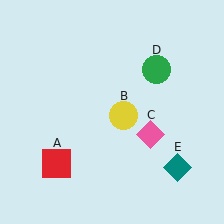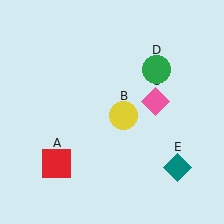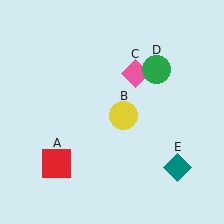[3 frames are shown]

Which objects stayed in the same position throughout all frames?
Red square (object A) and yellow circle (object B) and green circle (object D) and teal diamond (object E) remained stationary.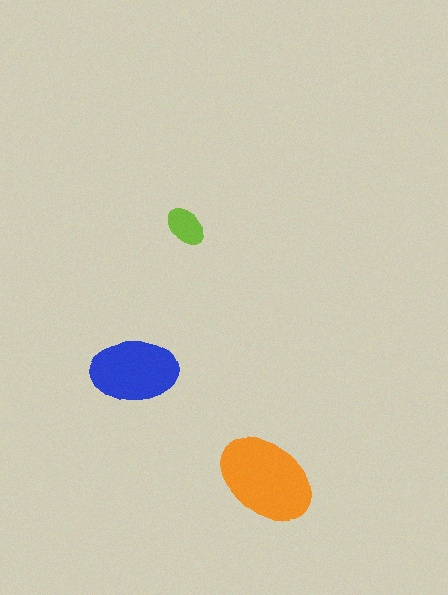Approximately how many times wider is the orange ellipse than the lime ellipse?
About 2.5 times wider.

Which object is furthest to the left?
The blue ellipse is leftmost.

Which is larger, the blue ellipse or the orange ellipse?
The orange one.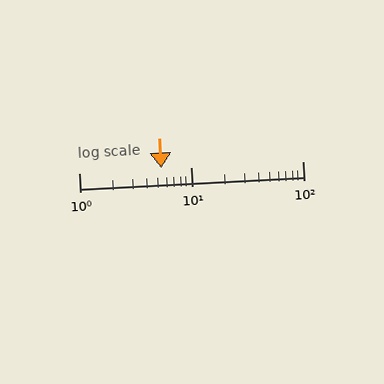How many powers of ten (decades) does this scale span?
The scale spans 2 decades, from 1 to 100.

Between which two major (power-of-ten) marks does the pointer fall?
The pointer is between 1 and 10.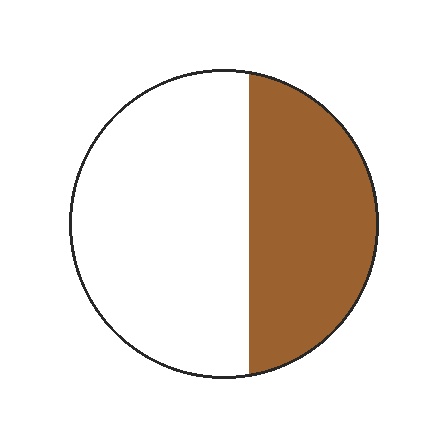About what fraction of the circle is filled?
About two fifths (2/5).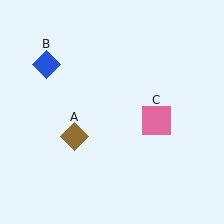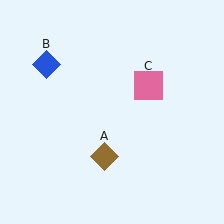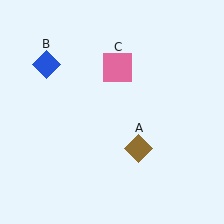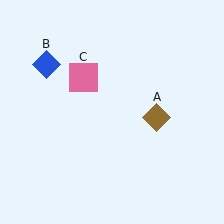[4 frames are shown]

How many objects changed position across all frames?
2 objects changed position: brown diamond (object A), pink square (object C).